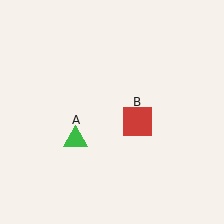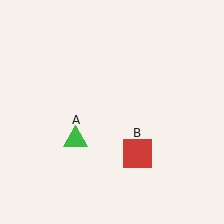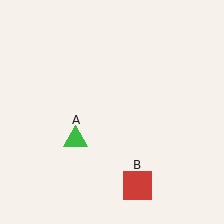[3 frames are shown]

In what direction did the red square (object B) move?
The red square (object B) moved down.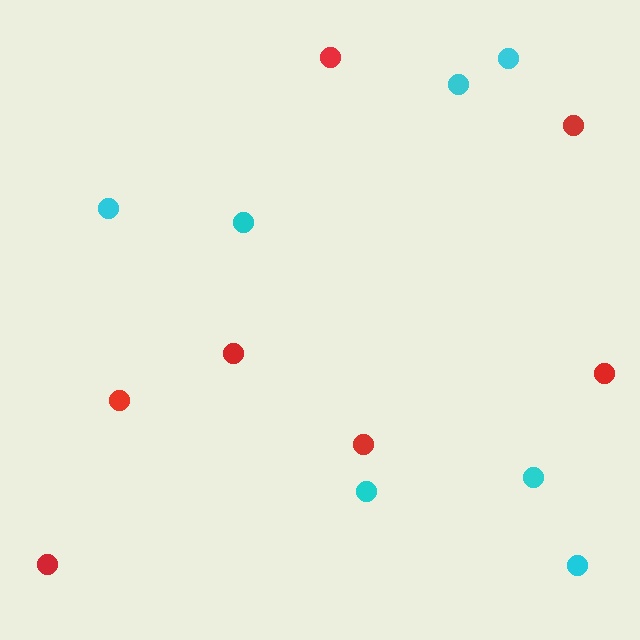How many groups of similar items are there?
There are 2 groups: one group of cyan circles (7) and one group of red circles (7).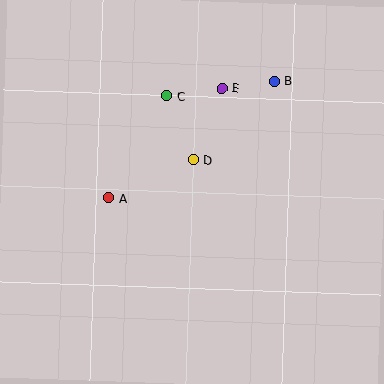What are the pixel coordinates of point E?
Point E is at (222, 88).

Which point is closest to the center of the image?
Point D at (193, 160) is closest to the center.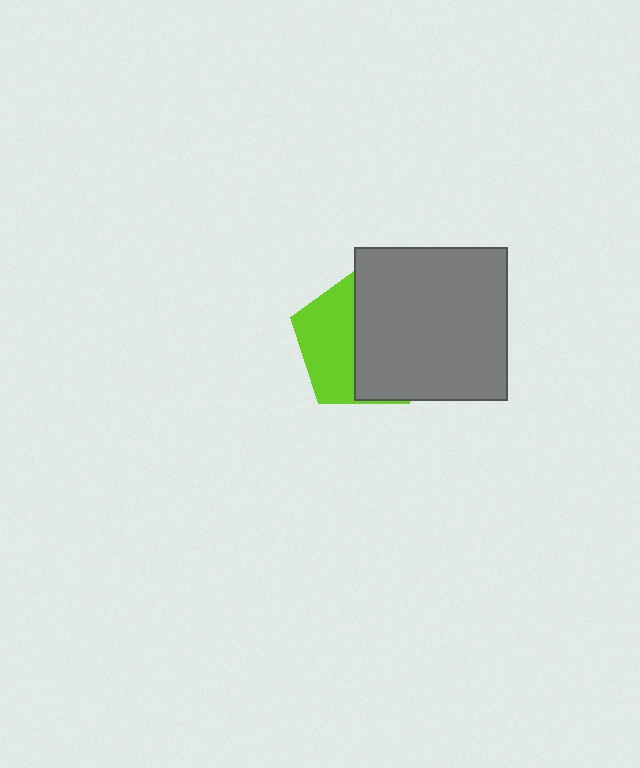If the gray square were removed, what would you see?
You would see the complete lime pentagon.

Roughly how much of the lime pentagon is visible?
A small part of it is visible (roughly 41%).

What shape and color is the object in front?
The object in front is a gray square.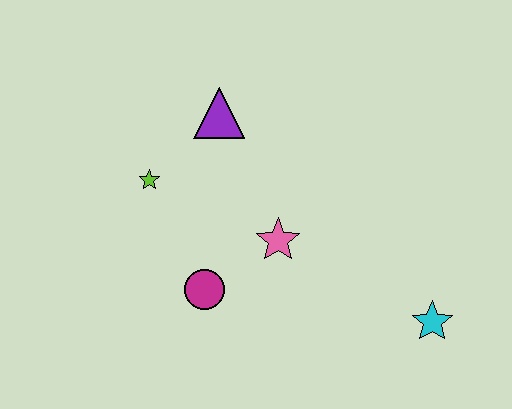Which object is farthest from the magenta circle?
The cyan star is farthest from the magenta circle.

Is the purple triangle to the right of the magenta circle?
Yes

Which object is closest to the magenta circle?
The pink star is closest to the magenta circle.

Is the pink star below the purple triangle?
Yes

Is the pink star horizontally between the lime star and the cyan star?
Yes